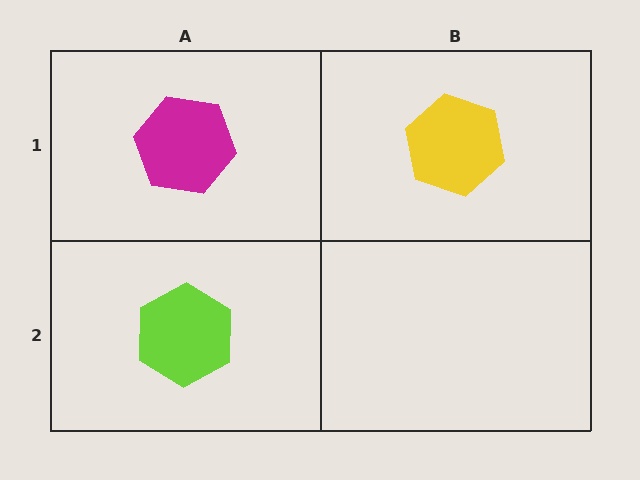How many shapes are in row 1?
2 shapes.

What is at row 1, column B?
A yellow hexagon.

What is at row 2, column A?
A lime hexagon.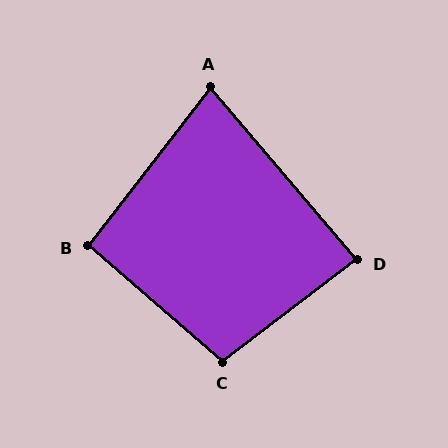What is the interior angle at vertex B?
Approximately 93 degrees (approximately right).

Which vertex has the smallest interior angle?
A, at approximately 78 degrees.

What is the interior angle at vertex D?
Approximately 87 degrees (approximately right).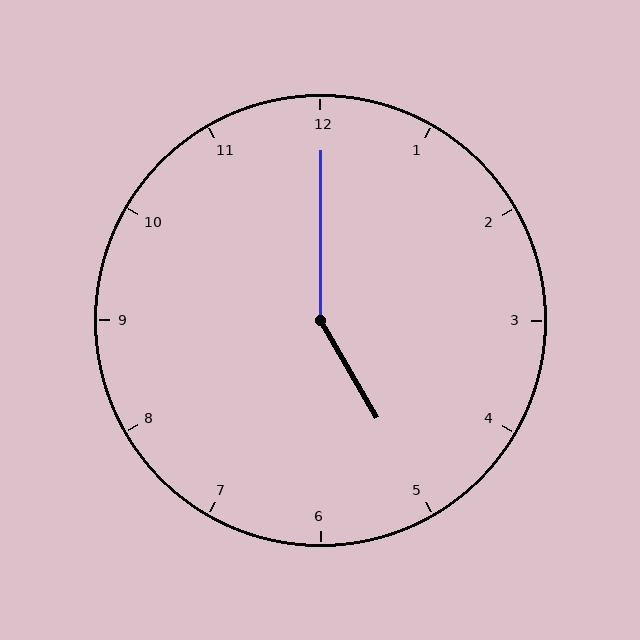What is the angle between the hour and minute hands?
Approximately 150 degrees.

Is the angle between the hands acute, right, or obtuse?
It is obtuse.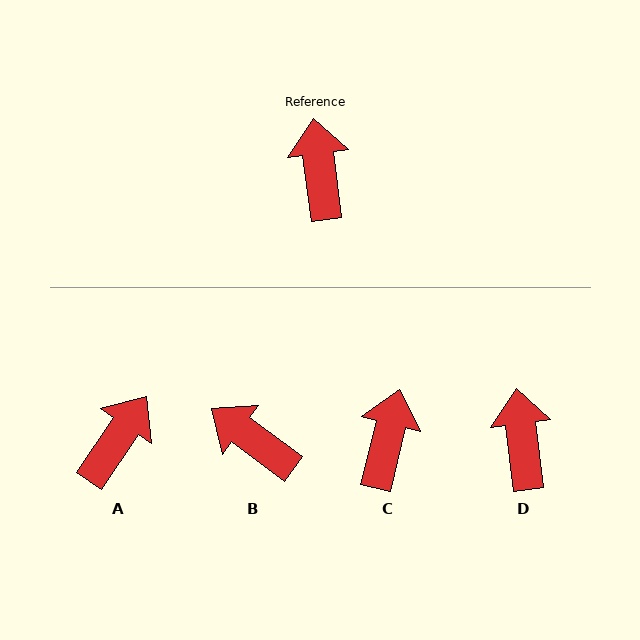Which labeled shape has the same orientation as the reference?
D.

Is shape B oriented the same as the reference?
No, it is off by about 46 degrees.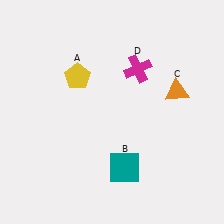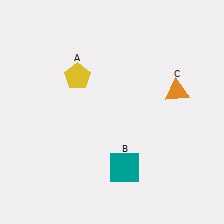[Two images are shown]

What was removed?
The magenta cross (D) was removed in Image 2.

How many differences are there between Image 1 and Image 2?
There is 1 difference between the two images.